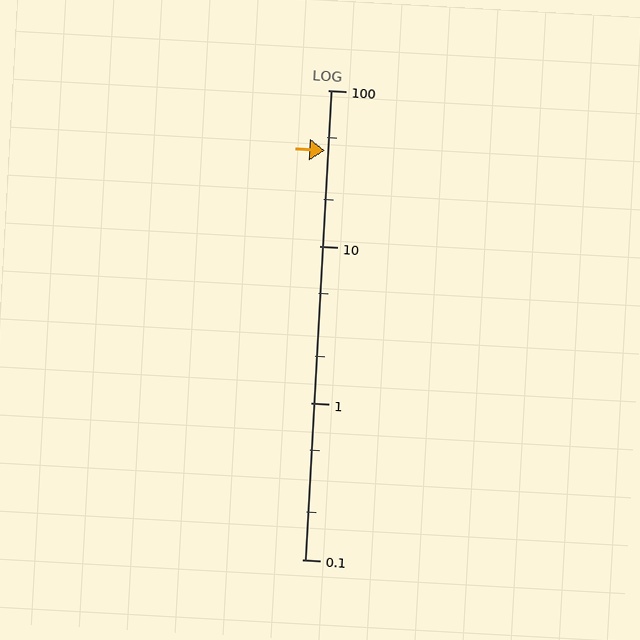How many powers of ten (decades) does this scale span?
The scale spans 3 decades, from 0.1 to 100.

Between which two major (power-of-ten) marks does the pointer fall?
The pointer is between 10 and 100.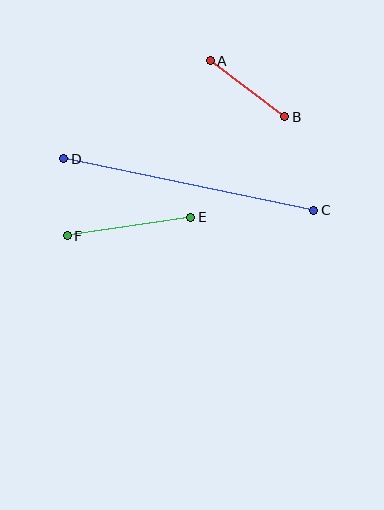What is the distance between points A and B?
The distance is approximately 93 pixels.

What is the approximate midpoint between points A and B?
The midpoint is at approximately (247, 89) pixels.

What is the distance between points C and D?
The distance is approximately 255 pixels.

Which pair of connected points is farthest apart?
Points C and D are farthest apart.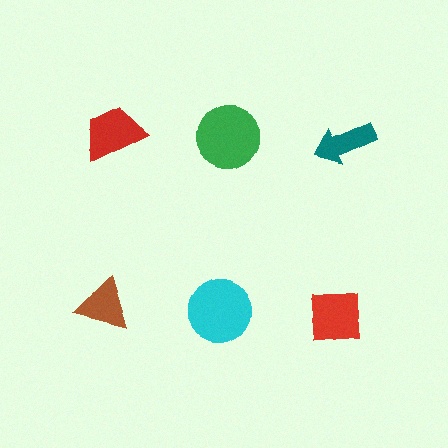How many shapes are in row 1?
3 shapes.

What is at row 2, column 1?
A brown triangle.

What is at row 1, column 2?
A green circle.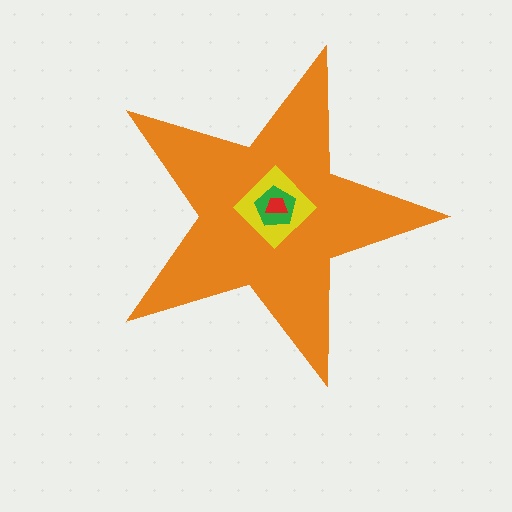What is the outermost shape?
The orange star.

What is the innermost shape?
The red trapezoid.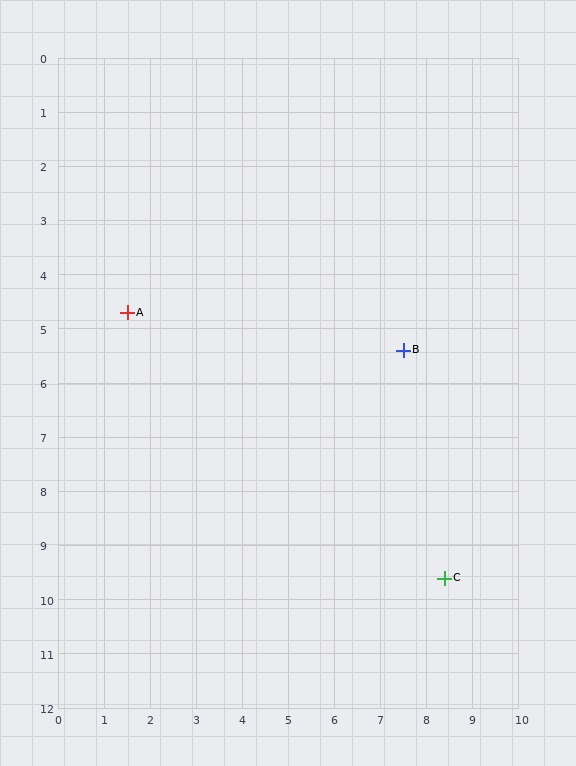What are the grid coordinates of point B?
Point B is at approximately (7.5, 5.4).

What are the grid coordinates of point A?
Point A is at approximately (1.5, 4.7).